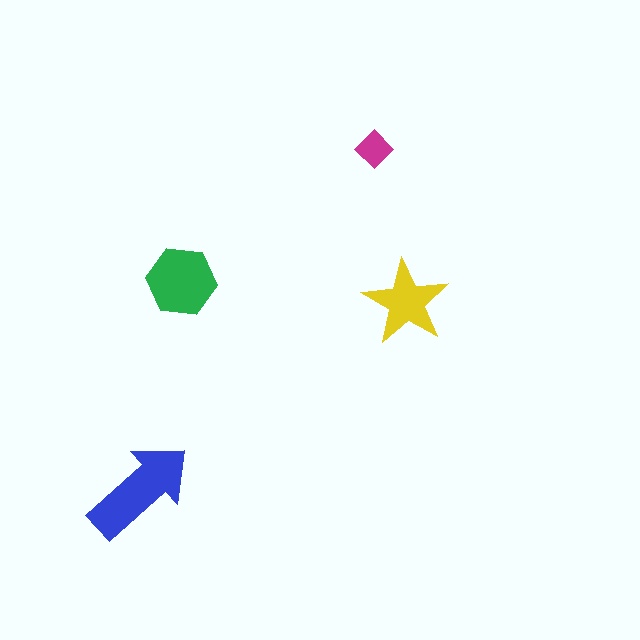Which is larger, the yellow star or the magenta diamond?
The yellow star.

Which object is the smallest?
The magenta diamond.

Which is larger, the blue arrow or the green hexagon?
The blue arrow.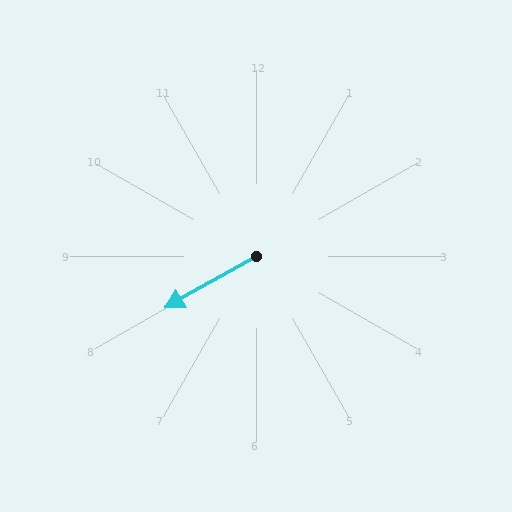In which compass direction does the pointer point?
Southwest.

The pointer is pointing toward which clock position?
Roughly 8 o'clock.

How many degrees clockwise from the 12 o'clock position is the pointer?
Approximately 240 degrees.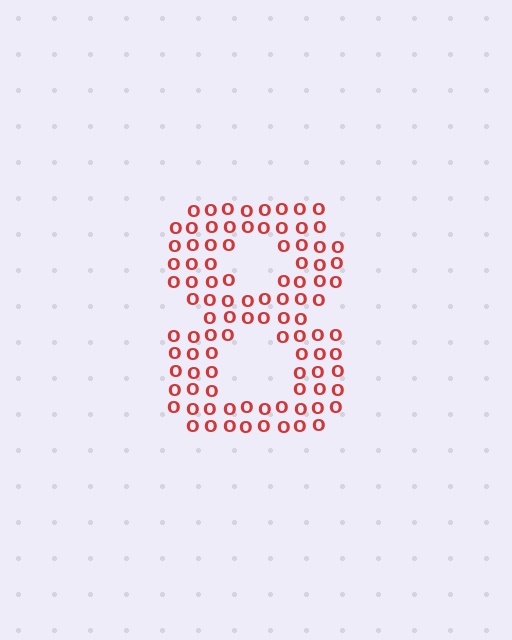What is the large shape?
The large shape is the digit 8.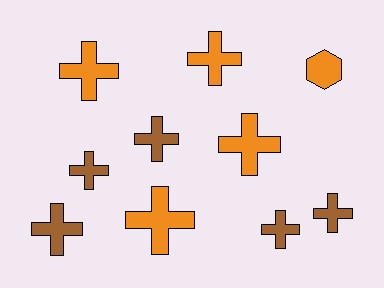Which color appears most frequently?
Brown, with 5 objects.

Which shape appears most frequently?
Cross, with 9 objects.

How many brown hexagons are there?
There are no brown hexagons.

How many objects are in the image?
There are 10 objects.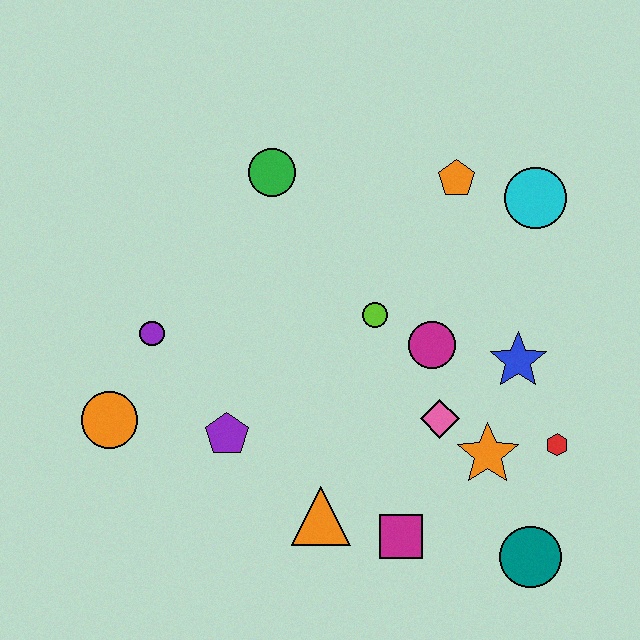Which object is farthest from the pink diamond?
The orange circle is farthest from the pink diamond.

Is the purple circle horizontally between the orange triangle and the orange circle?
Yes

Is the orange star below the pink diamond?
Yes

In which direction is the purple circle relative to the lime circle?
The purple circle is to the left of the lime circle.